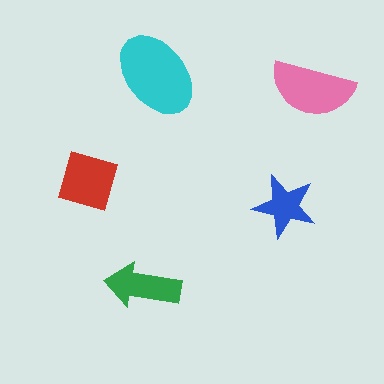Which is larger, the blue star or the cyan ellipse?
The cyan ellipse.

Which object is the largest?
The cyan ellipse.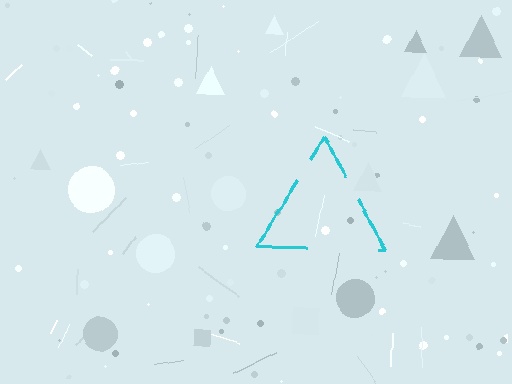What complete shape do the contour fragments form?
The contour fragments form a triangle.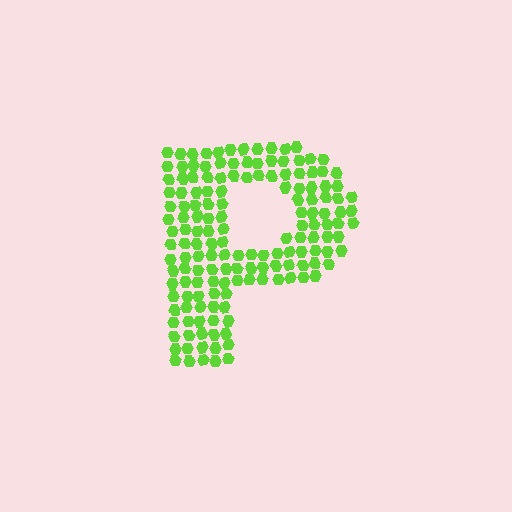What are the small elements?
The small elements are hexagons.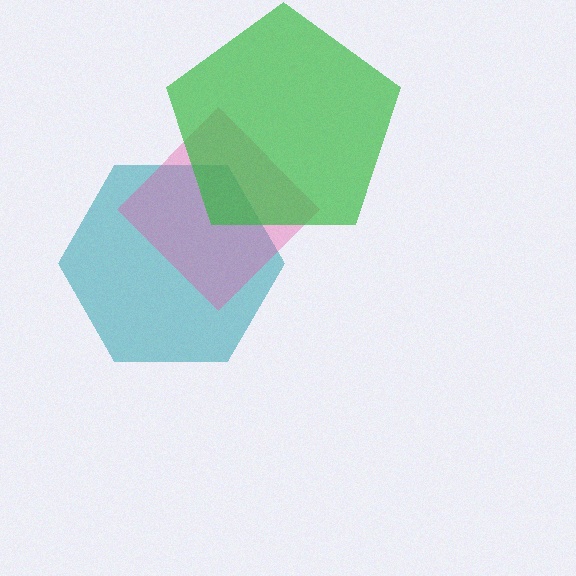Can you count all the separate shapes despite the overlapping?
Yes, there are 3 separate shapes.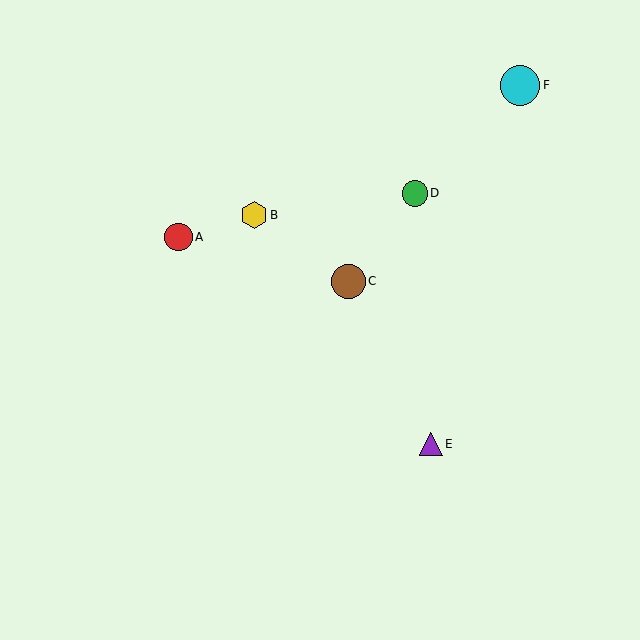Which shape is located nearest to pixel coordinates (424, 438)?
The purple triangle (labeled E) at (431, 444) is nearest to that location.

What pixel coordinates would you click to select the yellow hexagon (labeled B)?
Click at (254, 215) to select the yellow hexagon B.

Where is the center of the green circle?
The center of the green circle is at (415, 193).